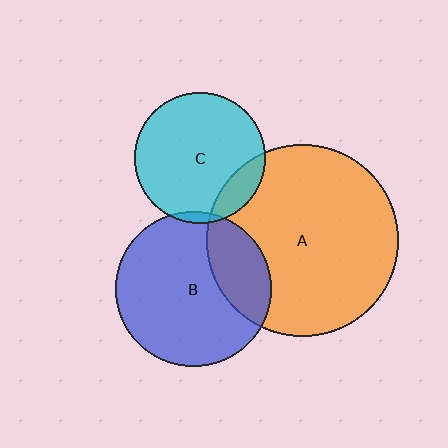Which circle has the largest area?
Circle A (orange).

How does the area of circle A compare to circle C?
Approximately 2.2 times.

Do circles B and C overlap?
Yes.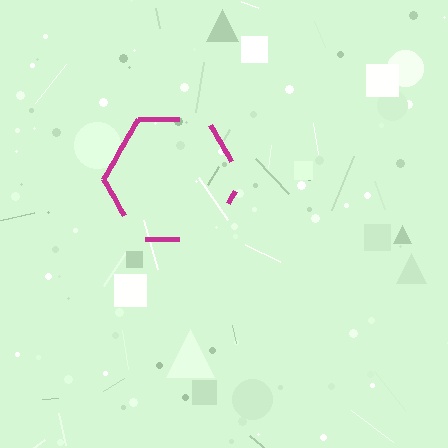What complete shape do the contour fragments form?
The contour fragments form a hexagon.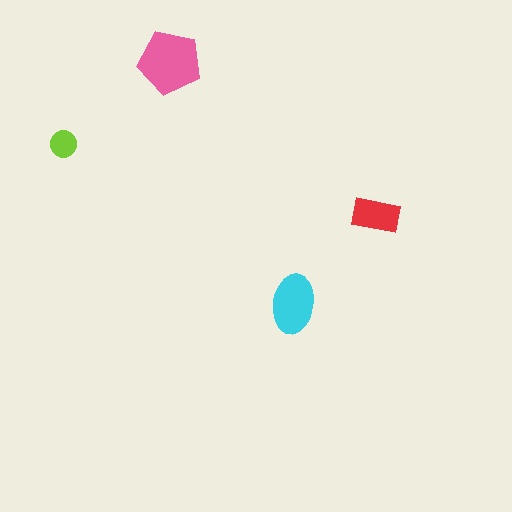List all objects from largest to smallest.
The pink pentagon, the cyan ellipse, the red rectangle, the lime circle.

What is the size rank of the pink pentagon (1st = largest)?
1st.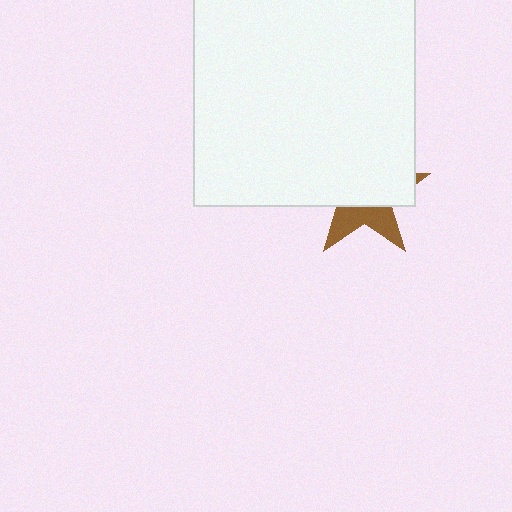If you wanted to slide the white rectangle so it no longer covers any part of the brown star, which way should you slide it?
Slide it up — that is the most direct way to separate the two shapes.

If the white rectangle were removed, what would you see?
You would see the complete brown star.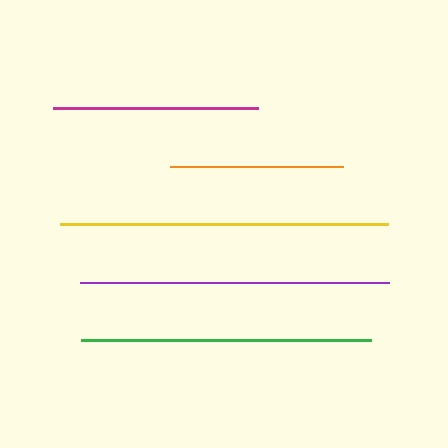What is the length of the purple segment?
The purple segment is approximately 309 pixels long.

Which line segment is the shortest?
The orange line is the shortest at approximately 173 pixels.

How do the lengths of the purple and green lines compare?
The purple and green lines are approximately the same length.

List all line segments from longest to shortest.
From longest to shortest: yellow, purple, green, magenta, orange.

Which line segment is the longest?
The yellow line is the longest at approximately 328 pixels.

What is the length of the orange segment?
The orange segment is approximately 173 pixels long.